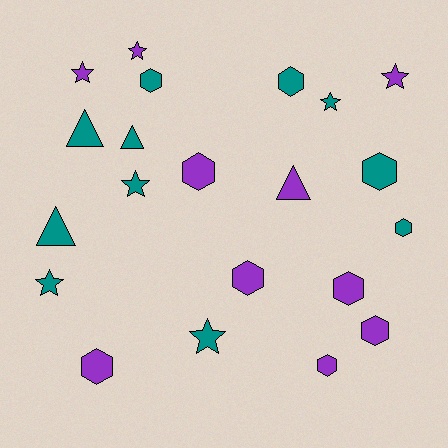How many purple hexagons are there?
There are 6 purple hexagons.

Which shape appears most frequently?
Hexagon, with 10 objects.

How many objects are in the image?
There are 21 objects.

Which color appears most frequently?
Teal, with 11 objects.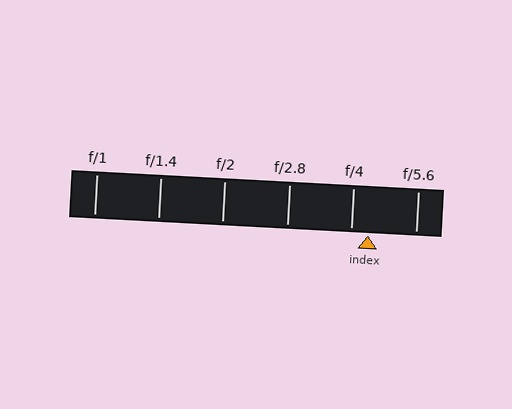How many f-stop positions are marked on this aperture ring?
There are 6 f-stop positions marked.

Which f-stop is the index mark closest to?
The index mark is closest to f/4.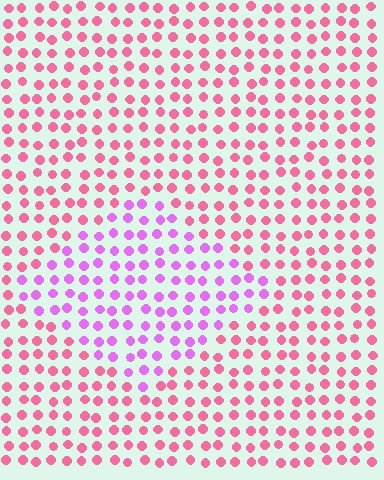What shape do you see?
I see a diamond.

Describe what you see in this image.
The image is filled with small pink elements in a uniform arrangement. A diamond-shaped region is visible where the elements are tinted to a slightly different hue, forming a subtle color boundary.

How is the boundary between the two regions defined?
The boundary is defined purely by a slight shift in hue (about 44 degrees). Spacing, size, and orientation are identical on both sides.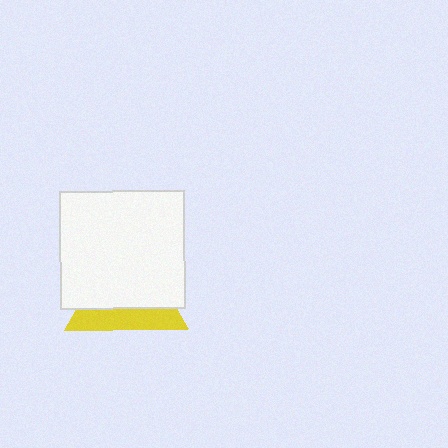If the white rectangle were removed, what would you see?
You would see the complete yellow triangle.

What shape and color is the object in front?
The object in front is a white rectangle.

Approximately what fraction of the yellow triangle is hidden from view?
Roughly 64% of the yellow triangle is hidden behind the white rectangle.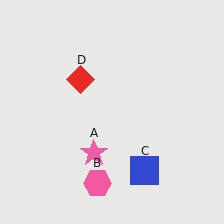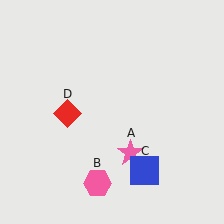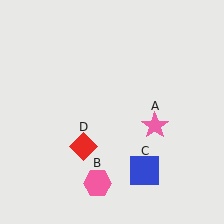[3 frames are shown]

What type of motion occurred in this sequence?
The pink star (object A), red diamond (object D) rotated counterclockwise around the center of the scene.